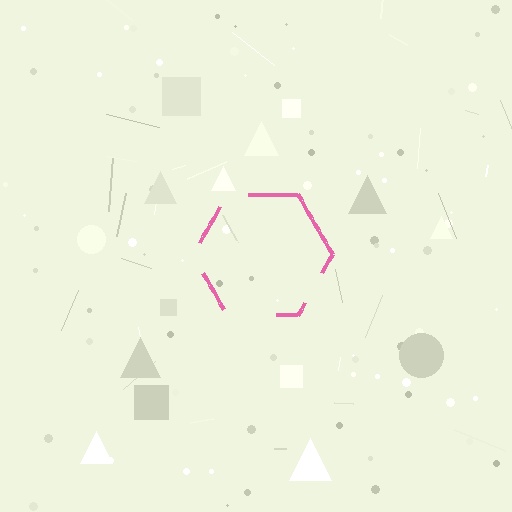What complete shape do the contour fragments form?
The contour fragments form a hexagon.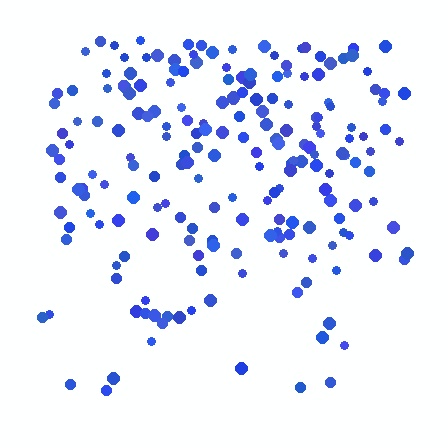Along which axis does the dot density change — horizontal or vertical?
Vertical.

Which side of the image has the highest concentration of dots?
The top.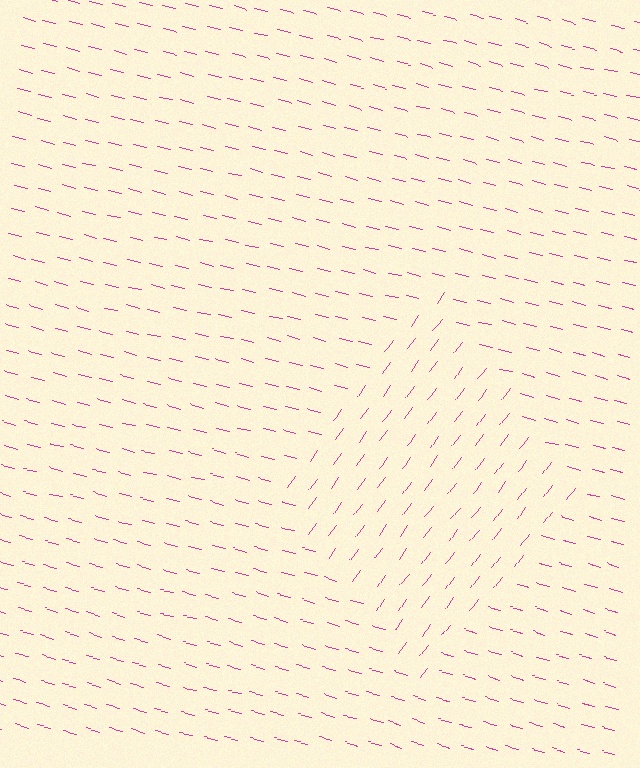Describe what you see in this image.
The image is filled with small magenta line segments. A diamond region in the image has lines oriented differently from the surrounding lines, creating a visible texture boundary.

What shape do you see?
I see a diamond.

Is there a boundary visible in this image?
Yes, there is a texture boundary formed by a change in line orientation.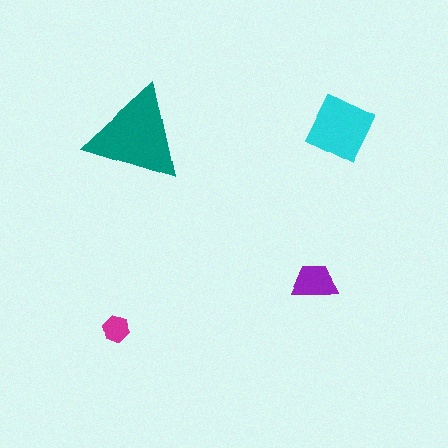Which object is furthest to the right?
The cyan square is rightmost.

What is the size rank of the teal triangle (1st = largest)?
1st.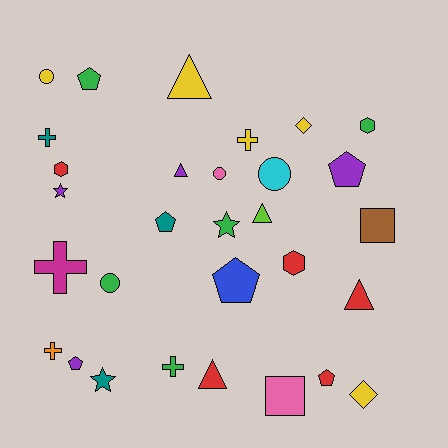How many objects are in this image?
There are 30 objects.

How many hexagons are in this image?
There are 3 hexagons.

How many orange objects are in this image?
There is 1 orange object.